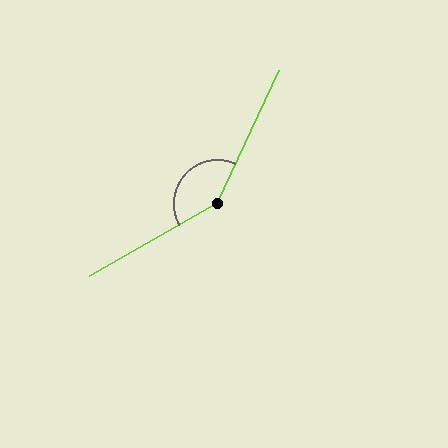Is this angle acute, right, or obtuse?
It is obtuse.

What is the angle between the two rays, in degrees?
Approximately 144 degrees.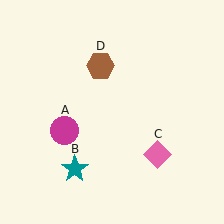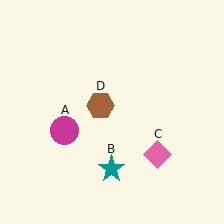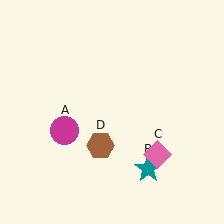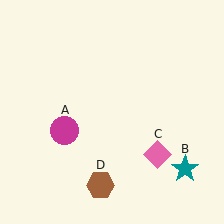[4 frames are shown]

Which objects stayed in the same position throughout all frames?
Magenta circle (object A) and pink diamond (object C) remained stationary.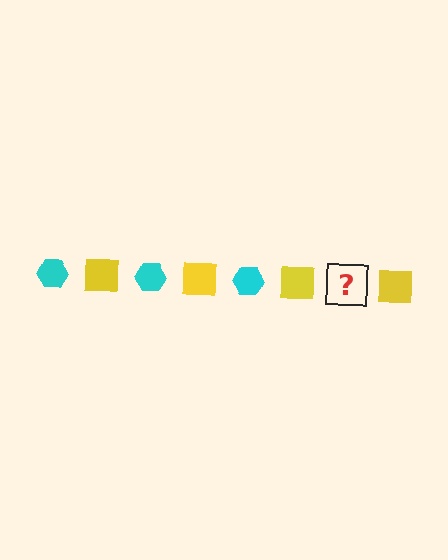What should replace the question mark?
The question mark should be replaced with a cyan hexagon.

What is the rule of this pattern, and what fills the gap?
The rule is that the pattern alternates between cyan hexagon and yellow square. The gap should be filled with a cyan hexagon.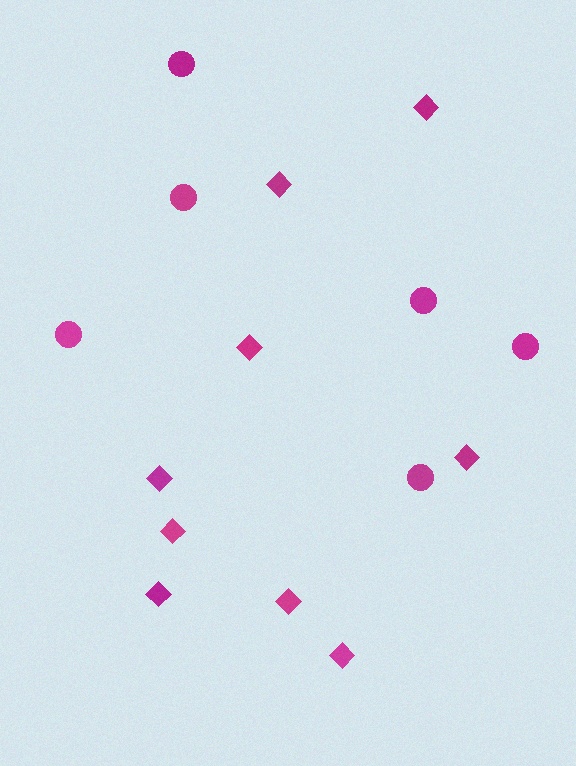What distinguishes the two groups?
There are 2 groups: one group of diamonds (9) and one group of circles (6).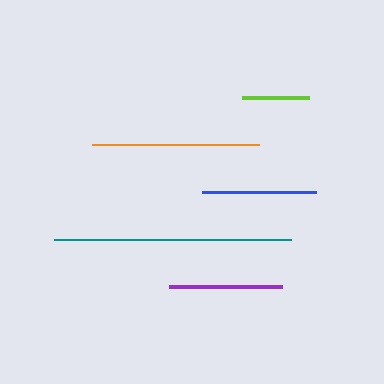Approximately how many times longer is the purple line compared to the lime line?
The purple line is approximately 1.7 times the length of the lime line.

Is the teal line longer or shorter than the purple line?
The teal line is longer than the purple line.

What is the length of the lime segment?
The lime segment is approximately 68 pixels long.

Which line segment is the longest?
The teal line is the longest at approximately 238 pixels.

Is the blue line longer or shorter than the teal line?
The teal line is longer than the blue line.